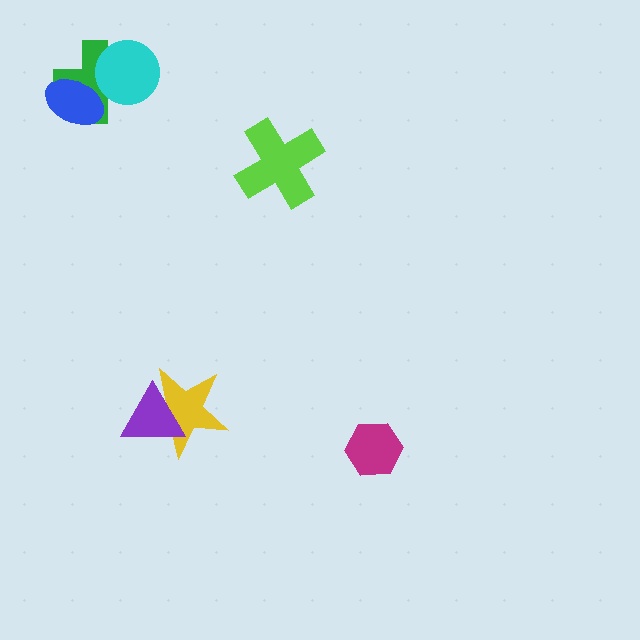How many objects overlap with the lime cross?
0 objects overlap with the lime cross.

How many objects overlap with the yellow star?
1 object overlaps with the yellow star.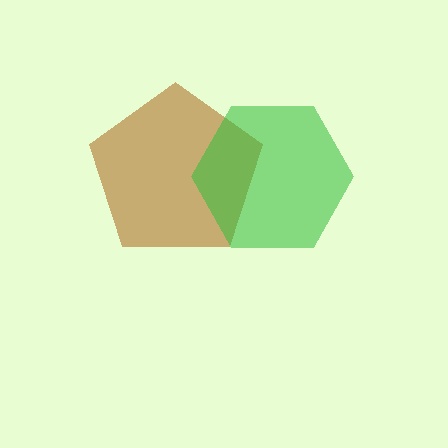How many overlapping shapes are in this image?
There are 2 overlapping shapes in the image.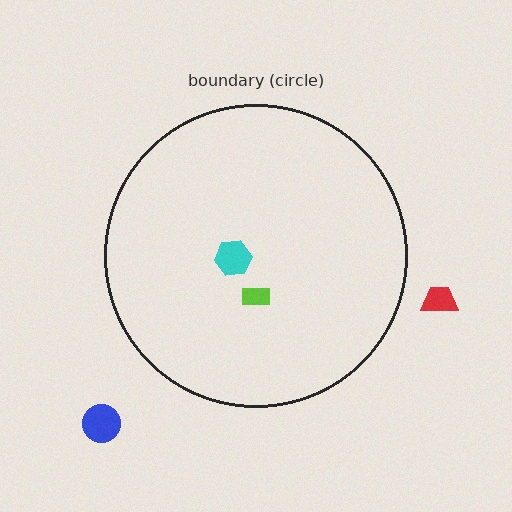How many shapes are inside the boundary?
2 inside, 2 outside.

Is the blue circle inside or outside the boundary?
Outside.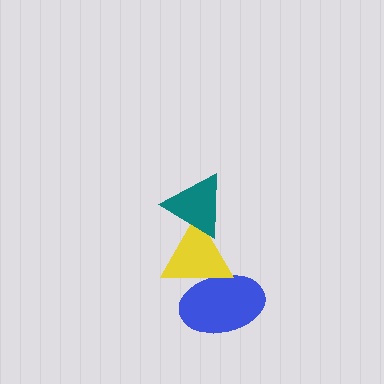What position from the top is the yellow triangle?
The yellow triangle is 2nd from the top.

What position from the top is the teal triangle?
The teal triangle is 1st from the top.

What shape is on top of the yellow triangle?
The teal triangle is on top of the yellow triangle.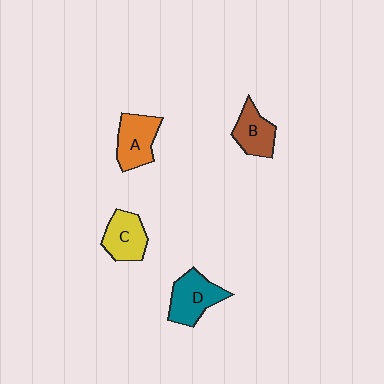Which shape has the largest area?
Shape D (teal).